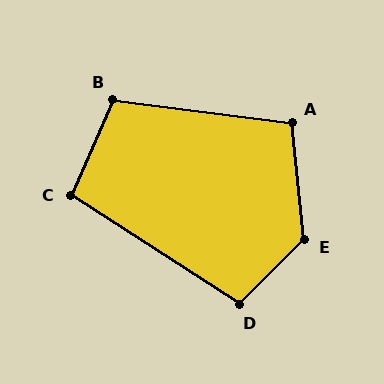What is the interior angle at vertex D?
Approximately 102 degrees (obtuse).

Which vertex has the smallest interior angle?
C, at approximately 99 degrees.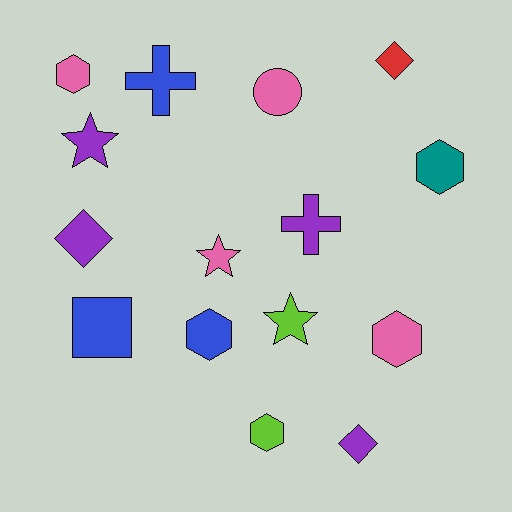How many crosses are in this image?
There are 2 crosses.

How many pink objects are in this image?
There are 4 pink objects.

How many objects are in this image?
There are 15 objects.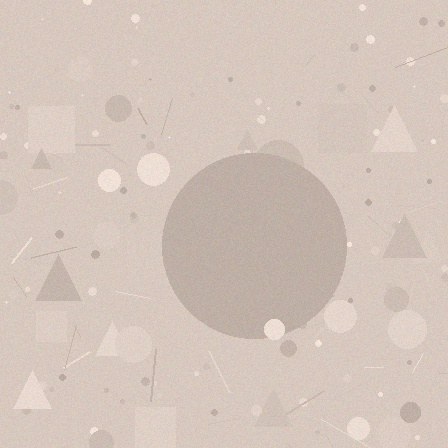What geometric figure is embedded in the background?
A circle is embedded in the background.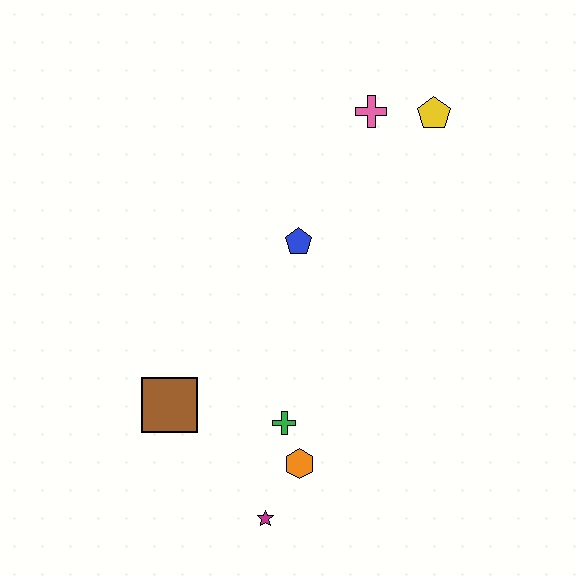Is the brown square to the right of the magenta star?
No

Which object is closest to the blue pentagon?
The pink cross is closest to the blue pentagon.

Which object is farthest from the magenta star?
The yellow pentagon is farthest from the magenta star.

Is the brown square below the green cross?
No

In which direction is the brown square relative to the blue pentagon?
The brown square is below the blue pentagon.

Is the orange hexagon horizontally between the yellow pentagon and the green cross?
Yes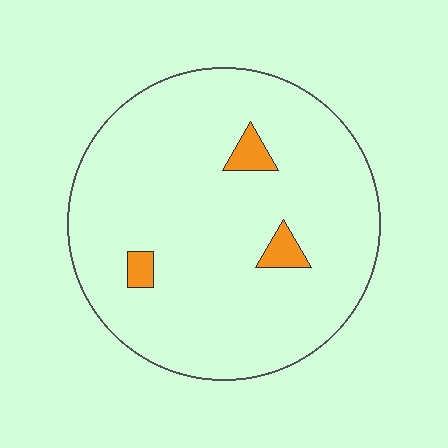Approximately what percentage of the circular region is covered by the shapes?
Approximately 5%.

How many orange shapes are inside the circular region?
3.